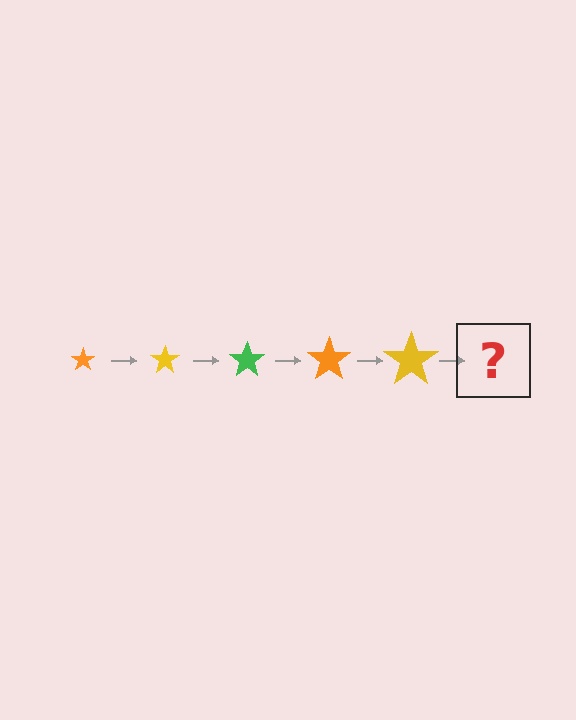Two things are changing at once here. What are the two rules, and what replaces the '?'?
The two rules are that the star grows larger each step and the color cycles through orange, yellow, and green. The '?' should be a green star, larger than the previous one.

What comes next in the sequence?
The next element should be a green star, larger than the previous one.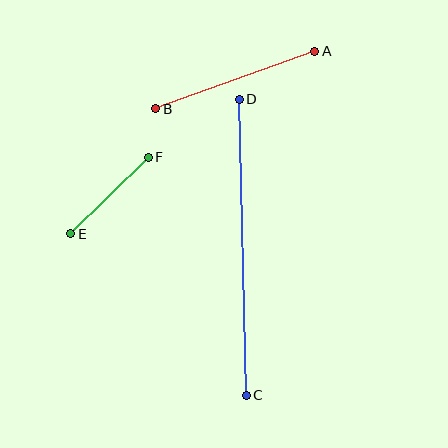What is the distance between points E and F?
The distance is approximately 109 pixels.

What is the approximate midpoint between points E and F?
The midpoint is at approximately (110, 196) pixels.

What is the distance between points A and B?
The distance is approximately 169 pixels.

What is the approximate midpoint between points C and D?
The midpoint is at approximately (243, 247) pixels.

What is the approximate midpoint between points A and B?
The midpoint is at approximately (235, 80) pixels.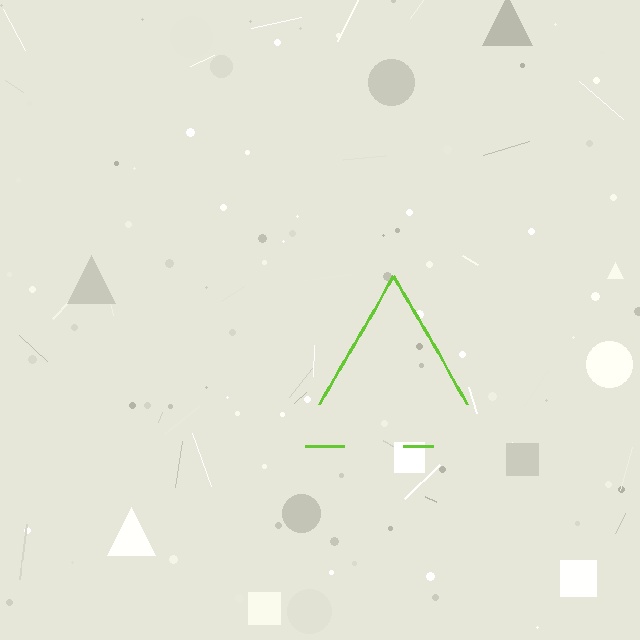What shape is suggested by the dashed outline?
The dashed outline suggests a triangle.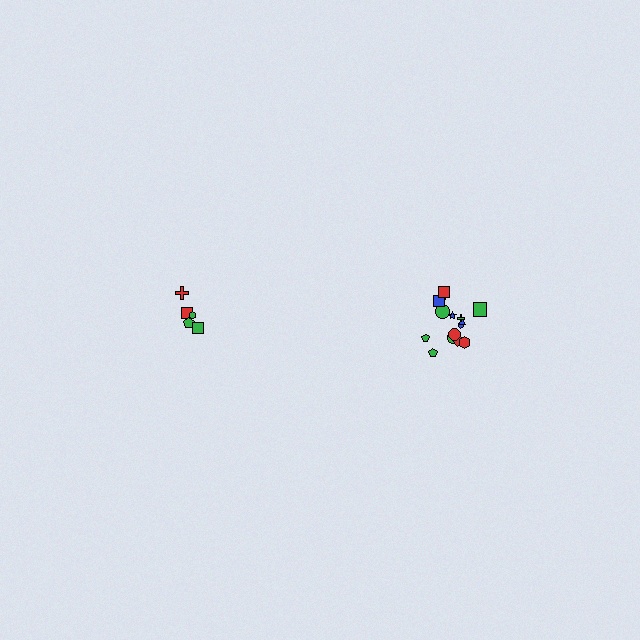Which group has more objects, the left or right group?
The right group.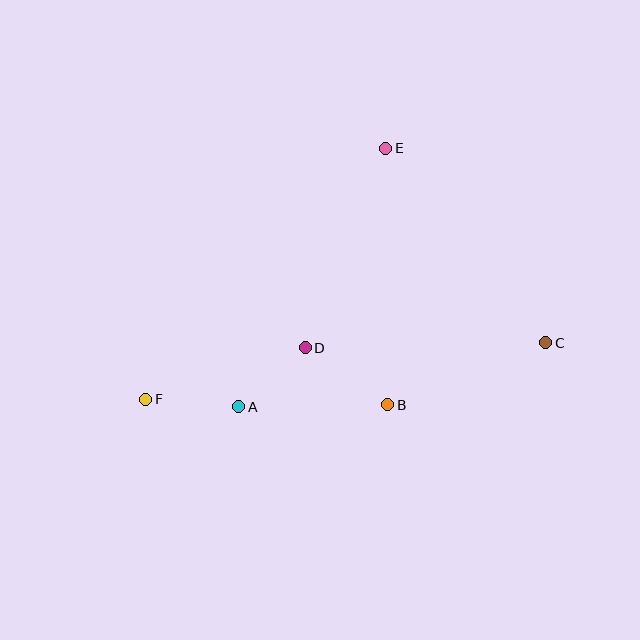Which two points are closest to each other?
Points A and D are closest to each other.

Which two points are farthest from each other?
Points C and F are farthest from each other.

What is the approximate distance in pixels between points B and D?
The distance between B and D is approximately 100 pixels.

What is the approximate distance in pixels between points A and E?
The distance between A and E is approximately 297 pixels.